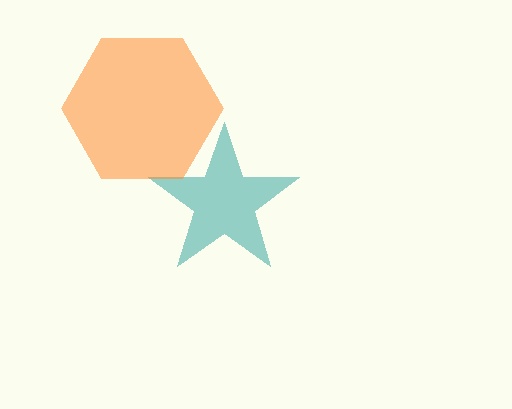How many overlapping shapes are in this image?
There are 2 overlapping shapes in the image.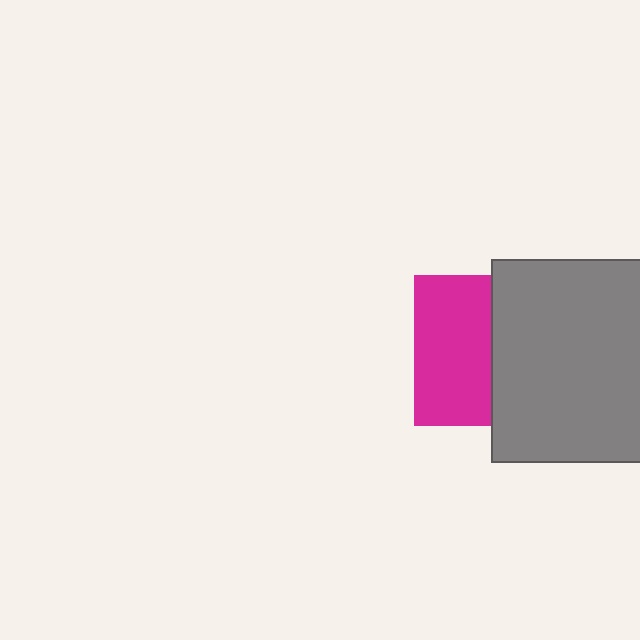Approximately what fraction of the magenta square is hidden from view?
Roughly 48% of the magenta square is hidden behind the gray square.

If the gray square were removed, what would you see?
You would see the complete magenta square.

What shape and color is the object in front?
The object in front is a gray square.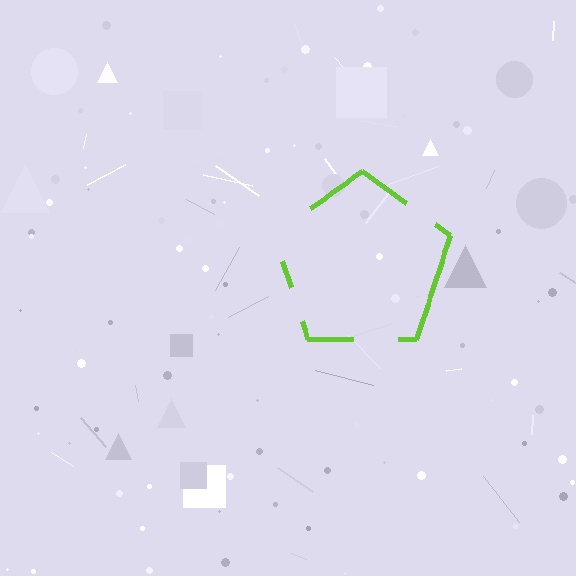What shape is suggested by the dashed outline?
The dashed outline suggests a pentagon.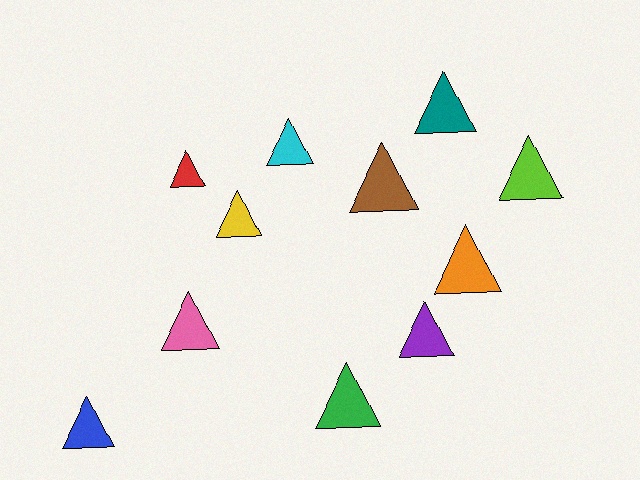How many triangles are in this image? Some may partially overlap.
There are 11 triangles.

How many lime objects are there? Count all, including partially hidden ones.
There is 1 lime object.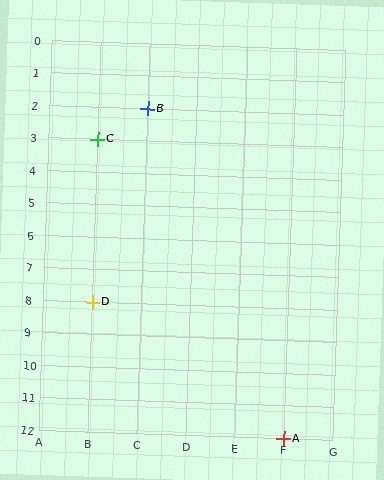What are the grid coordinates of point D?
Point D is at grid coordinates (B, 8).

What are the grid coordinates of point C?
Point C is at grid coordinates (B, 3).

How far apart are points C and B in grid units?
Points C and B are 1 column and 1 row apart (about 1.4 grid units diagonally).